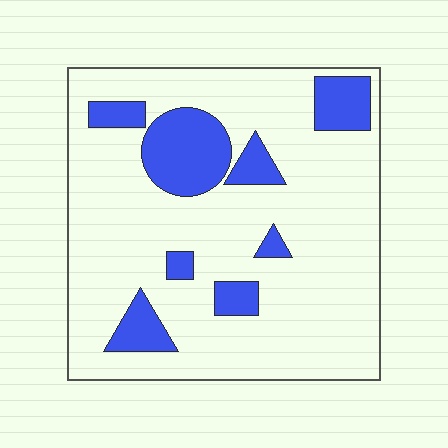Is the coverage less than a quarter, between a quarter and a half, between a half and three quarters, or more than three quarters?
Less than a quarter.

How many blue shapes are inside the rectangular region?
8.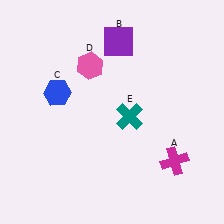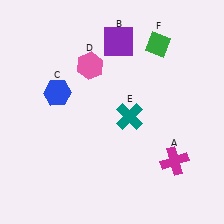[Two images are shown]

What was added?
A green diamond (F) was added in Image 2.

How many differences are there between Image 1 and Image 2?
There is 1 difference between the two images.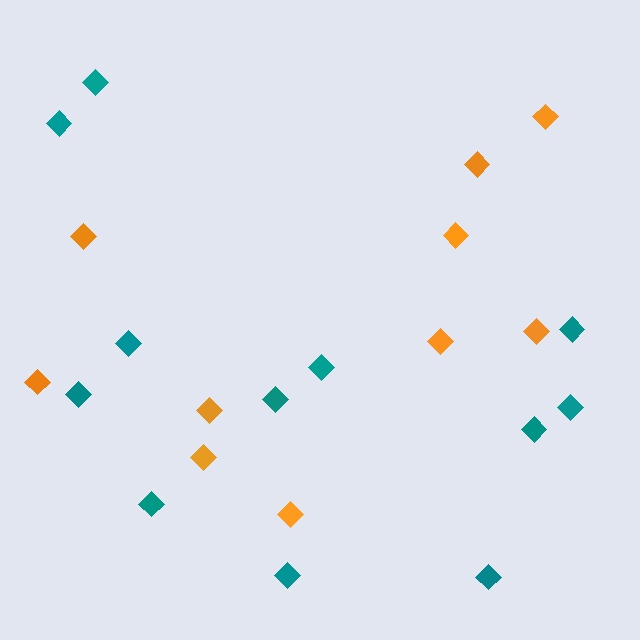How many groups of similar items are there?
There are 2 groups: one group of teal diamonds (12) and one group of orange diamonds (10).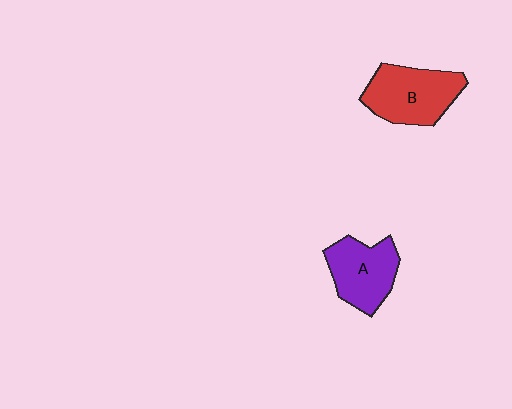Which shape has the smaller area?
Shape A (purple).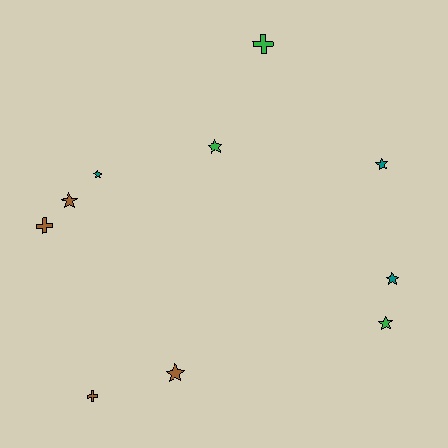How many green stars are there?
There are 2 green stars.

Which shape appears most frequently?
Star, with 7 objects.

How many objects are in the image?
There are 10 objects.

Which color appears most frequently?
Brown, with 4 objects.